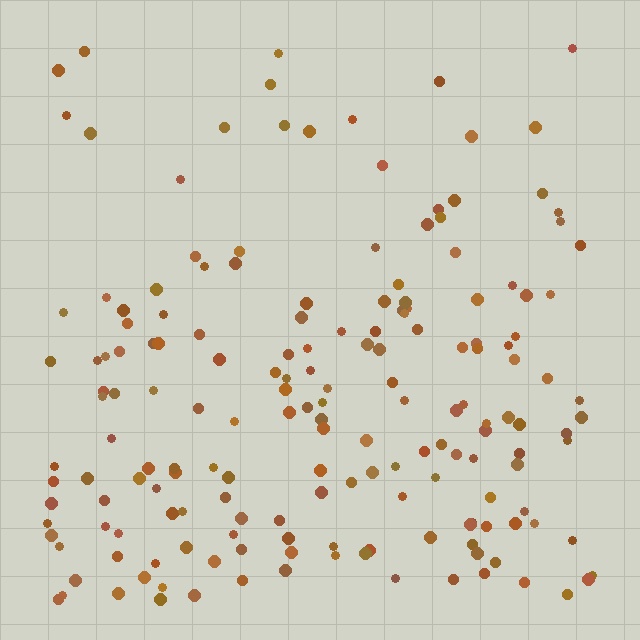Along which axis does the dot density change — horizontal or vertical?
Vertical.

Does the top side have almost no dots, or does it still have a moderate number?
Still a moderate number, just noticeably fewer than the bottom.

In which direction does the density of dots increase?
From top to bottom, with the bottom side densest.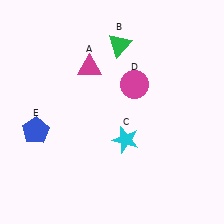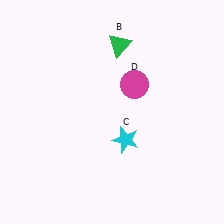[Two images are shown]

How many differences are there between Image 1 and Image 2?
There are 2 differences between the two images.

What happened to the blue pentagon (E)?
The blue pentagon (E) was removed in Image 2. It was in the bottom-left area of Image 1.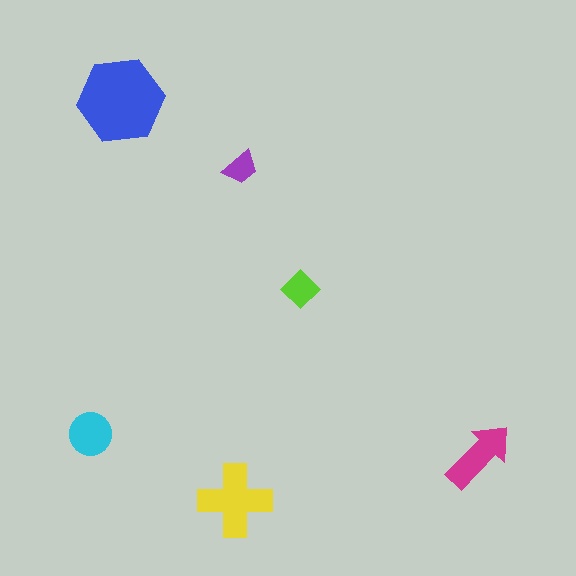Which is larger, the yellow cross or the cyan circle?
The yellow cross.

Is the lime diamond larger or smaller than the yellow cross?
Smaller.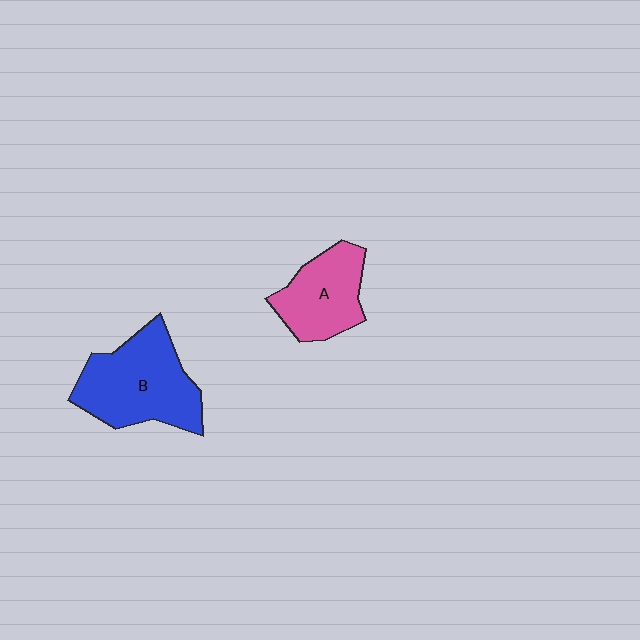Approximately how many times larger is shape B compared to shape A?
Approximately 1.5 times.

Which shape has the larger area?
Shape B (blue).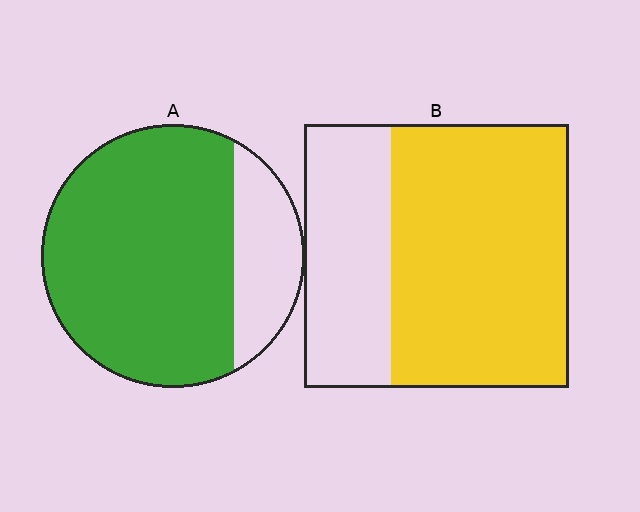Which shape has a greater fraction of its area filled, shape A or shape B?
Shape A.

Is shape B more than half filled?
Yes.